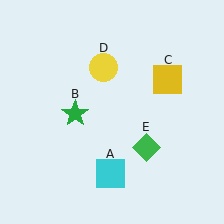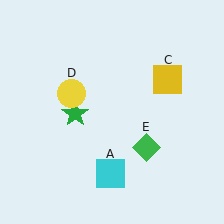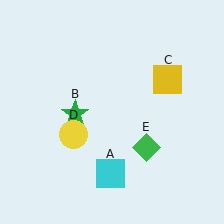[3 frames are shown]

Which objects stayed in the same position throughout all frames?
Cyan square (object A) and green star (object B) and yellow square (object C) and green diamond (object E) remained stationary.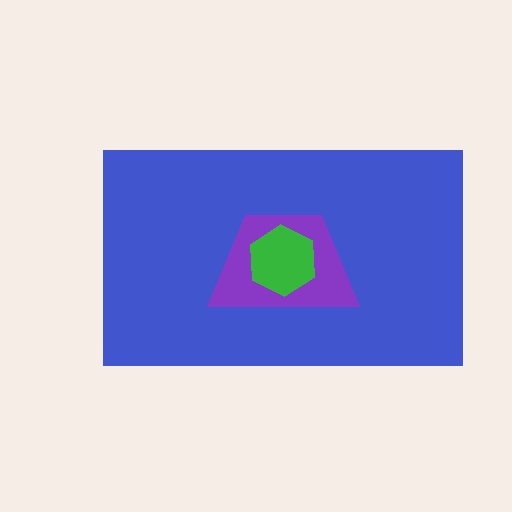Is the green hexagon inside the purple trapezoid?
Yes.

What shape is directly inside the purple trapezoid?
The green hexagon.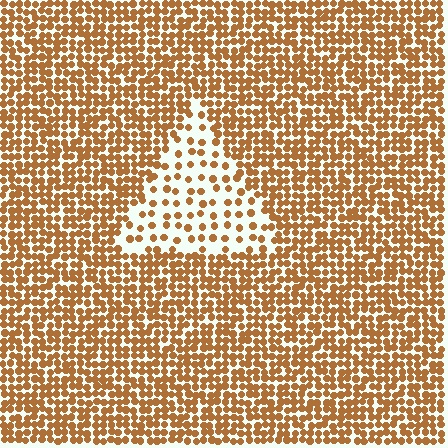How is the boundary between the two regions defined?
The boundary is defined by a change in element density (approximately 2.6x ratio). All elements are the same color, size, and shape.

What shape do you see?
I see a triangle.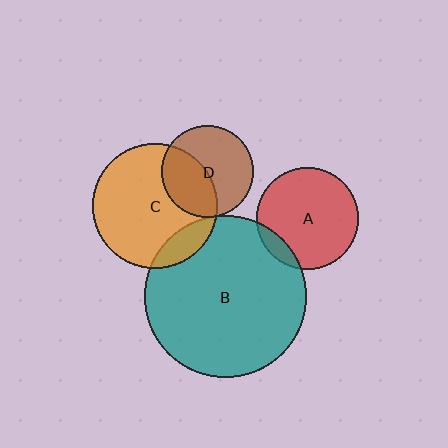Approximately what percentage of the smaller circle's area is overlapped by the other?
Approximately 40%.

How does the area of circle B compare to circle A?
Approximately 2.5 times.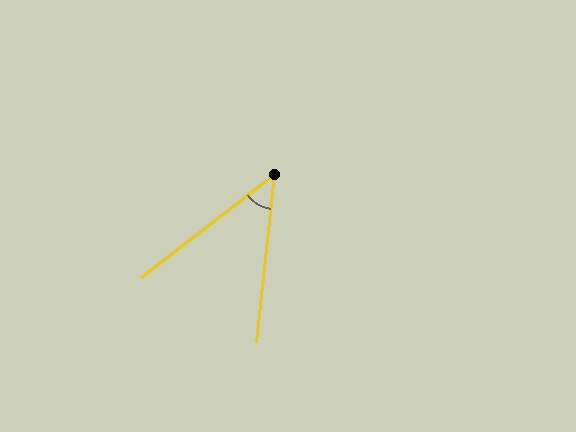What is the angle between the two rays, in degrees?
Approximately 46 degrees.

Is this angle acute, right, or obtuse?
It is acute.